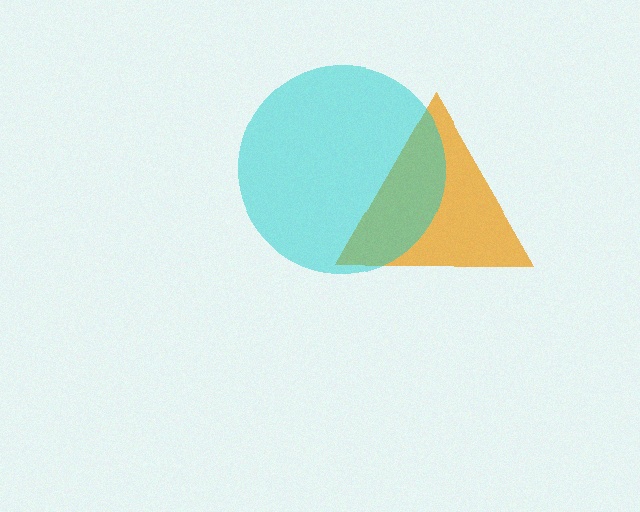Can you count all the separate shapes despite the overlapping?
Yes, there are 2 separate shapes.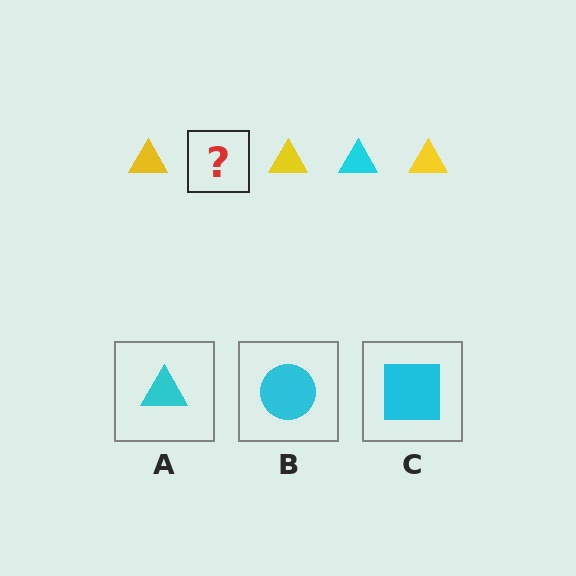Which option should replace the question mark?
Option A.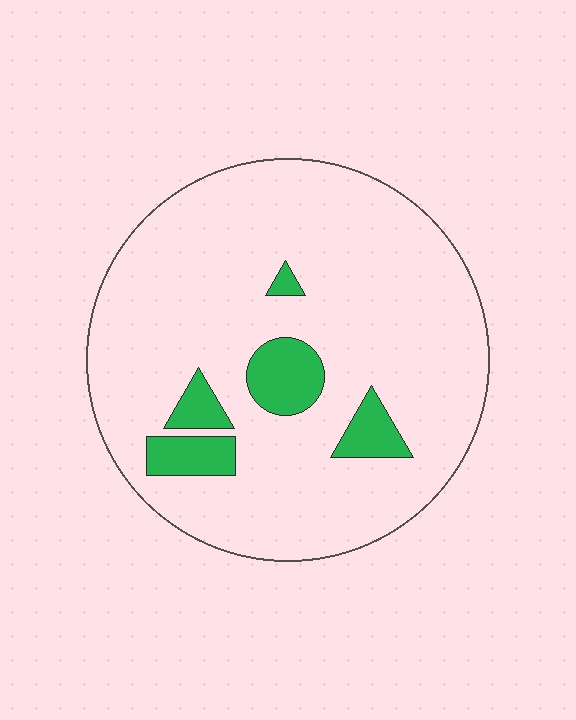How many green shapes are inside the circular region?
5.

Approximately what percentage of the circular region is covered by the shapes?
Approximately 10%.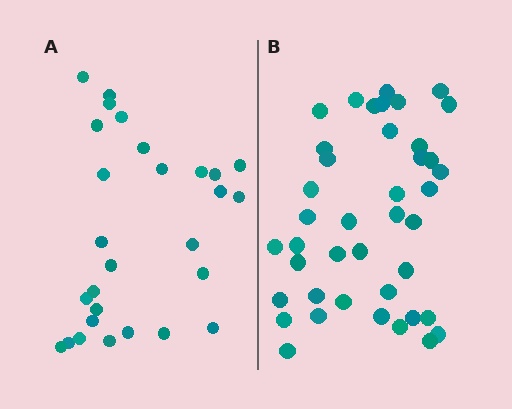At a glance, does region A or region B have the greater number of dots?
Region B (the right region) has more dots.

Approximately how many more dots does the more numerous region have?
Region B has approximately 15 more dots than region A.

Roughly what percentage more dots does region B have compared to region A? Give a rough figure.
About 45% more.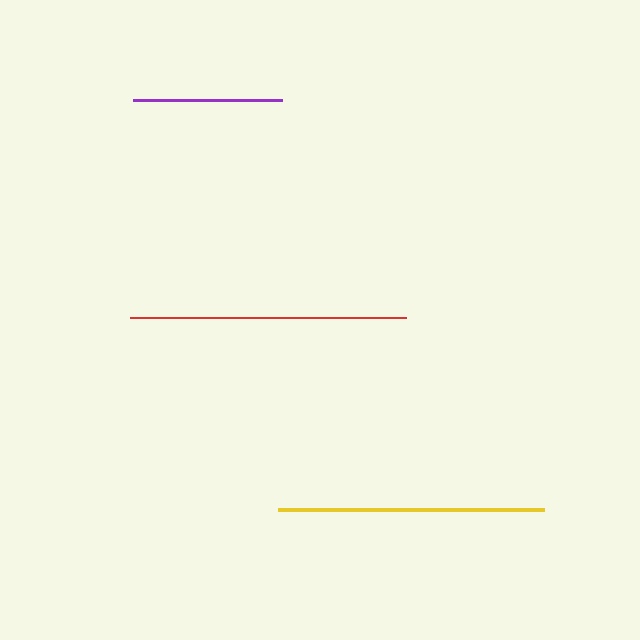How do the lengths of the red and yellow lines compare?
The red and yellow lines are approximately the same length.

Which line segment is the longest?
The red line is the longest at approximately 276 pixels.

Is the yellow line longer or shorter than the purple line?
The yellow line is longer than the purple line.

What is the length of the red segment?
The red segment is approximately 276 pixels long.